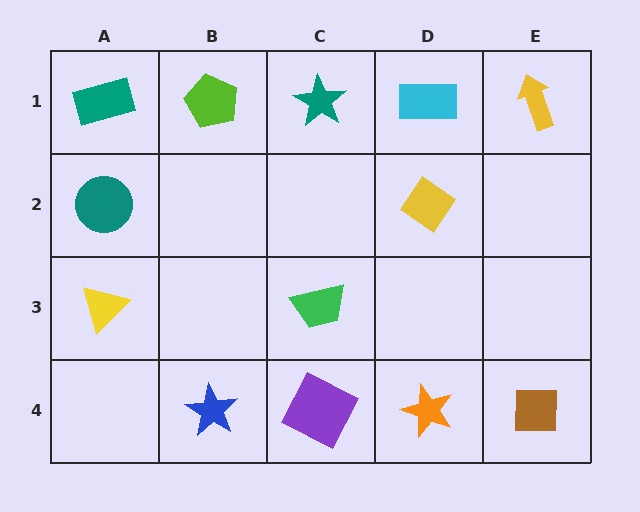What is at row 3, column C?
A green trapezoid.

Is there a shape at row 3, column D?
No, that cell is empty.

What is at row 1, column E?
A yellow arrow.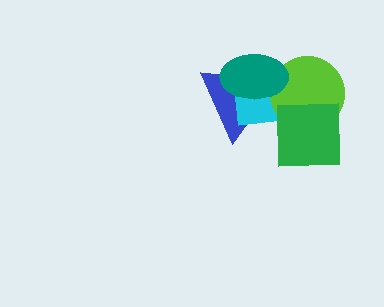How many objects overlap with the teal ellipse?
3 objects overlap with the teal ellipse.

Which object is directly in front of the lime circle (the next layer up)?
The teal ellipse is directly in front of the lime circle.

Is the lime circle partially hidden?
Yes, it is partially covered by another shape.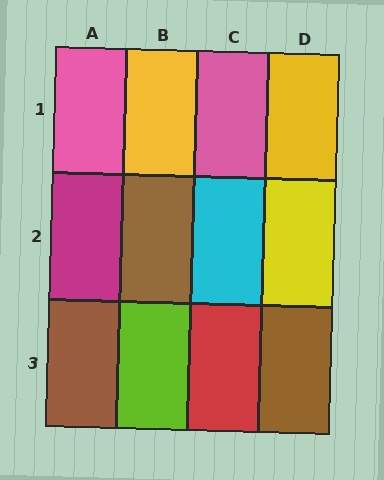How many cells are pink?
2 cells are pink.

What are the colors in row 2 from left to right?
Magenta, brown, cyan, yellow.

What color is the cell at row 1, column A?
Pink.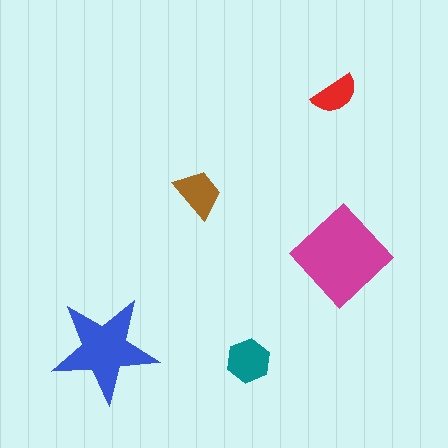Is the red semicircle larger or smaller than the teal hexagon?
Smaller.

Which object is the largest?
The magenta diamond.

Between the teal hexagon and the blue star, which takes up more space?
The blue star.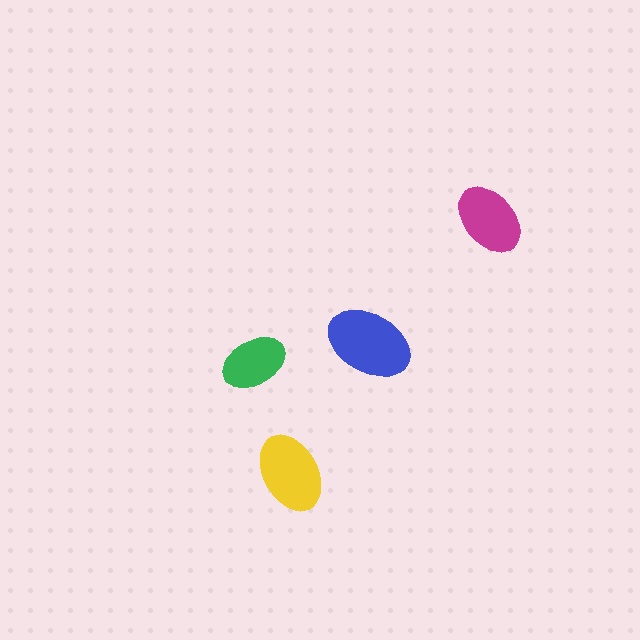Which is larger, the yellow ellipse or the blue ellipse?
The blue one.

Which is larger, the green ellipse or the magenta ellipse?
The magenta one.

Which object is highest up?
The magenta ellipse is topmost.